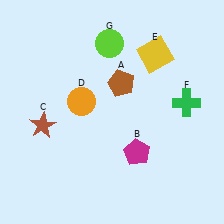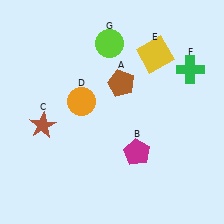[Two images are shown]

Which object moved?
The green cross (F) moved up.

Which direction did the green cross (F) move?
The green cross (F) moved up.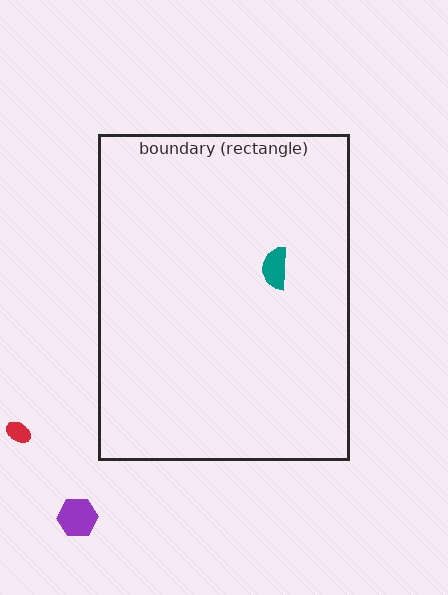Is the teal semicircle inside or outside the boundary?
Inside.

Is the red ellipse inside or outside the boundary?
Outside.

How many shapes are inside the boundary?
1 inside, 2 outside.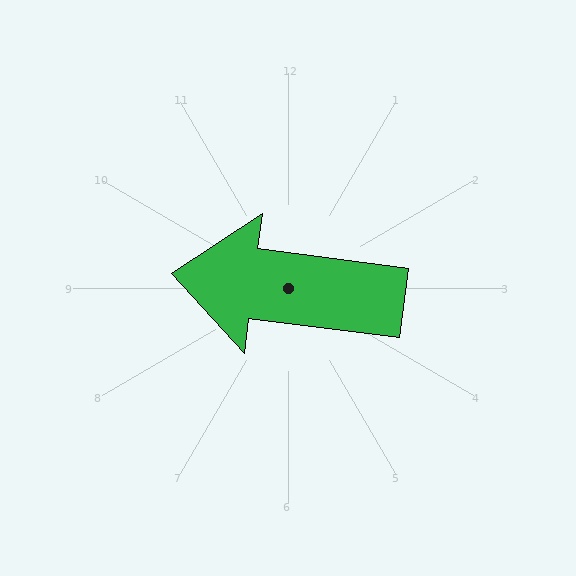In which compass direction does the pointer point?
West.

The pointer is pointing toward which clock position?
Roughly 9 o'clock.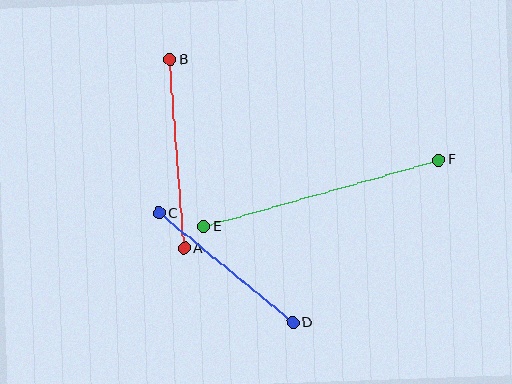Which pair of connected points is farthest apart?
Points E and F are farthest apart.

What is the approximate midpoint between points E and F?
The midpoint is at approximately (321, 193) pixels.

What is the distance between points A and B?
The distance is approximately 189 pixels.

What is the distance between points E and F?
The distance is approximately 244 pixels.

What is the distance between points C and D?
The distance is approximately 173 pixels.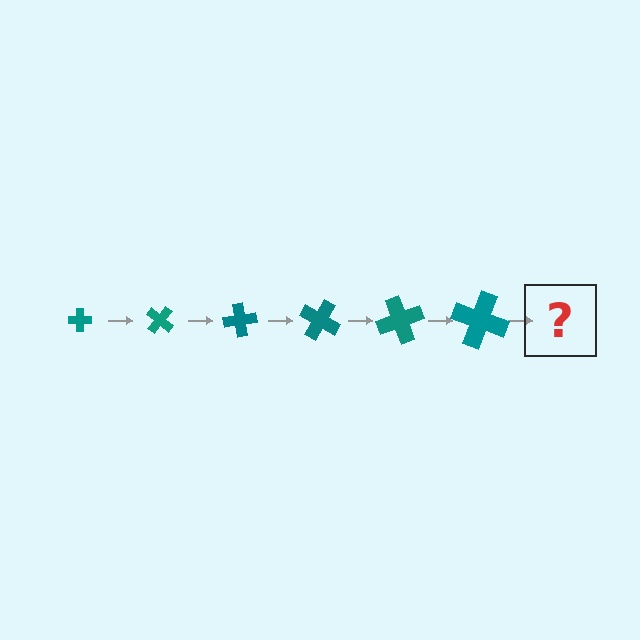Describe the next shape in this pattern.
It should be a cross, larger than the previous one and rotated 240 degrees from the start.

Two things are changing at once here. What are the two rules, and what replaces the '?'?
The two rules are that the cross grows larger each step and it rotates 40 degrees each step. The '?' should be a cross, larger than the previous one and rotated 240 degrees from the start.